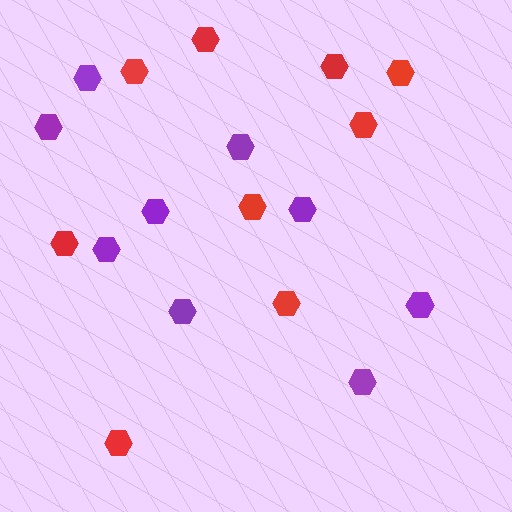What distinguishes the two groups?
There are 2 groups: one group of purple hexagons (9) and one group of red hexagons (9).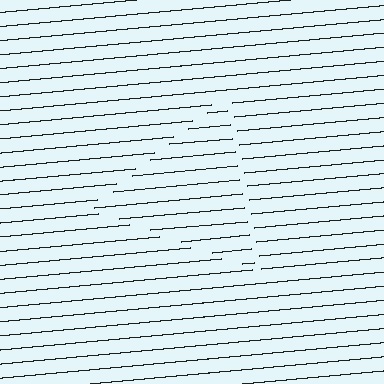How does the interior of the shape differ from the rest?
The interior of the shape contains the same grating, shifted by half a period — the contour is defined by the phase discontinuity where line-ends from the inner and outer gratings abut.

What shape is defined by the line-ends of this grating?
An illusory triangle. The interior of the shape contains the same grating, shifted by half a period — the contour is defined by the phase discontinuity where line-ends from the inner and outer gratings abut.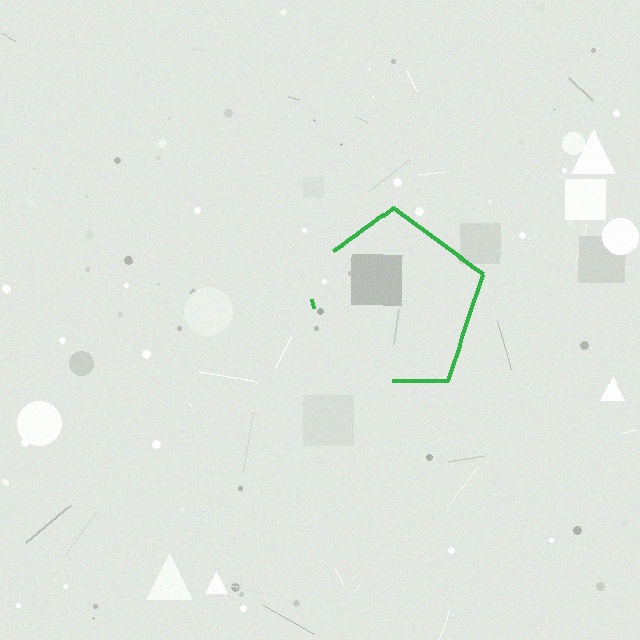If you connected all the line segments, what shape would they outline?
They would outline a pentagon.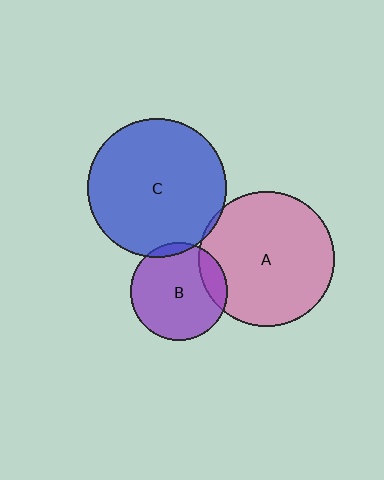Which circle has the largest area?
Circle C (blue).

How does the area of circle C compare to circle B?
Approximately 2.1 times.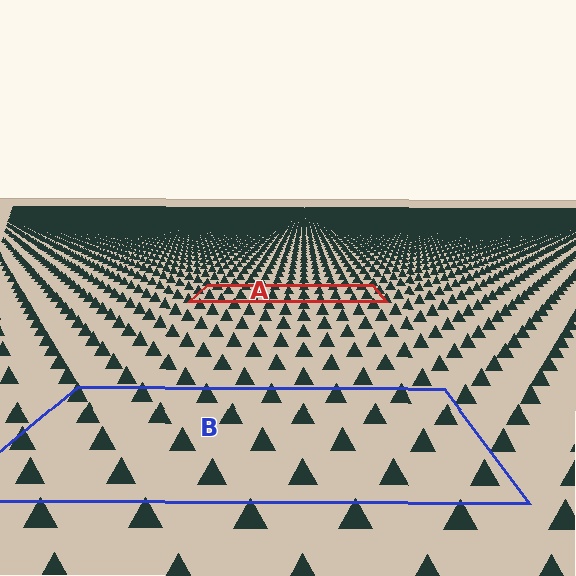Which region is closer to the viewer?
Region B is closer. The texture elements there are larger and more spread out.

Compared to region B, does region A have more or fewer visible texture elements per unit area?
Region A has more texture elements per unit area — they are packed more densely because it is farther away.